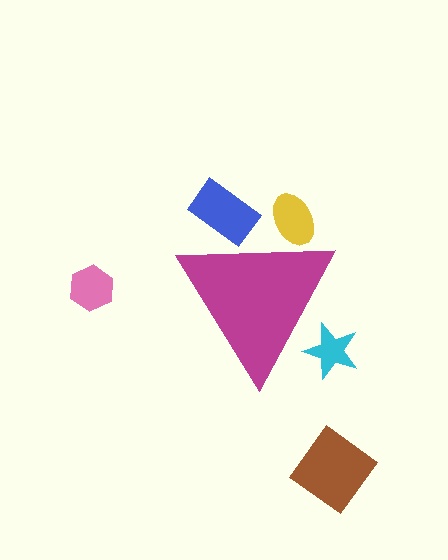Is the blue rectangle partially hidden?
Yes, the blue rectangle is partially hidden behind the magenta triangle.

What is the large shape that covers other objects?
A magenta triangle.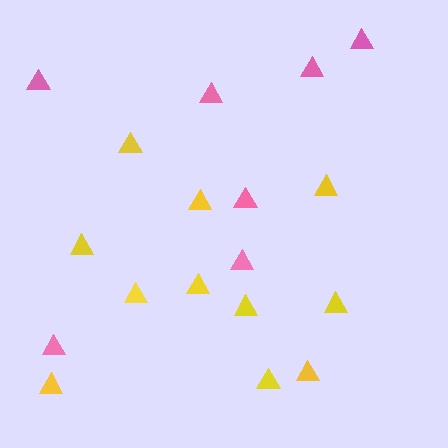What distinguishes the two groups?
There are 2 groups: one group of yellow triangles (11) and one group of pink triangles (7).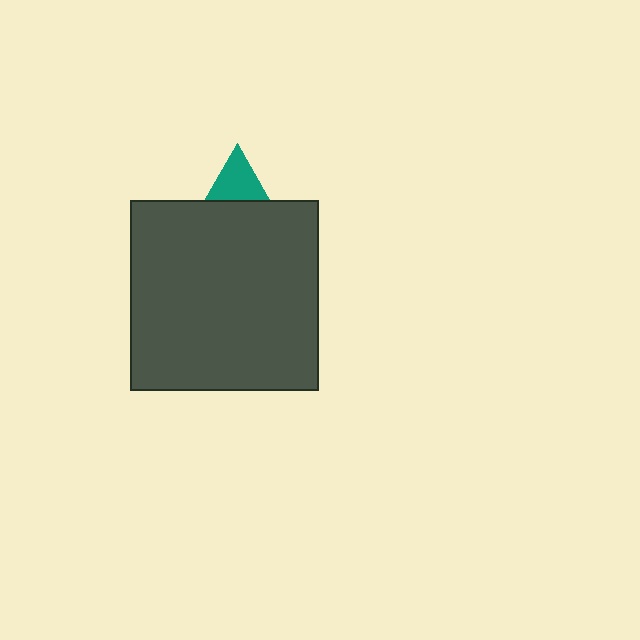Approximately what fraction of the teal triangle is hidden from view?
Roughly 55% of the teal triangle is hidden behind the dark gray rectangle.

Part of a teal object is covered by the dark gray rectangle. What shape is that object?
It is a triangle.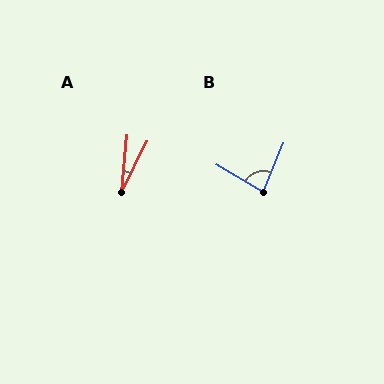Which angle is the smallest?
A, at approximately 21 degrees.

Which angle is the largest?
B, at approximately 83 degrees.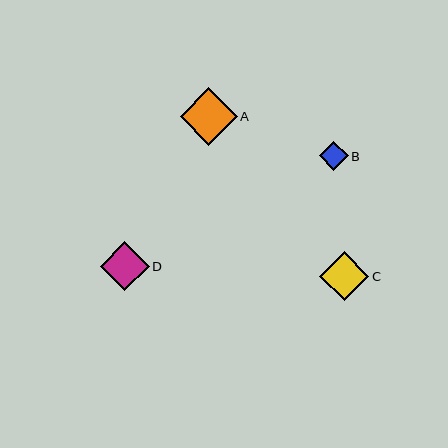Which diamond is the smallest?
Diamond B is the smallest with a size of approximately 29 pixels.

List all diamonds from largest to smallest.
From largest to smallest: A, C, D, B.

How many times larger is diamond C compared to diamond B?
Diamond C is approximately 1.7 times the size of diamond B.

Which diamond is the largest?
Diamond A is the largest with a size of approximately 57 pixels.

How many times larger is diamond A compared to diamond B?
Diamond A is approximately 2.0 times the size of diamond B.